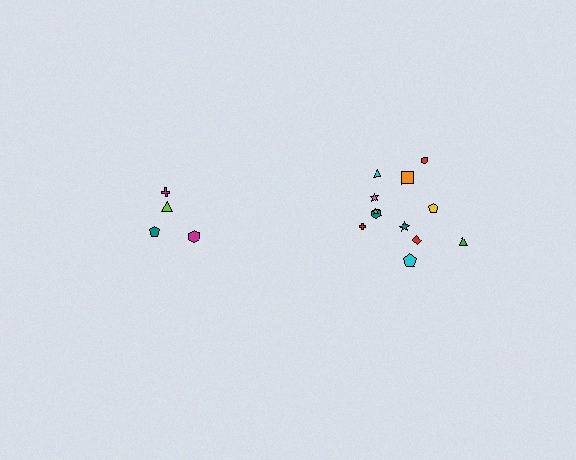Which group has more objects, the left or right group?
The right group.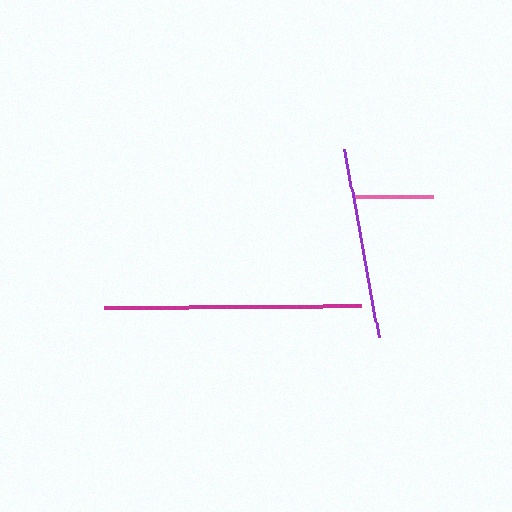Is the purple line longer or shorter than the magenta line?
The magenta line is longer than the purple line.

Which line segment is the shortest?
The pink line is the shortest at approximately 78 pixels.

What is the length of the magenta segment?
The magenta segment is approximately 257 pixels long.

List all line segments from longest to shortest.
From longest to shortest: magenta, purple, pink.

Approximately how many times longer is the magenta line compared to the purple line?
The magenta line is approximately 1.3 times the length of the purple line.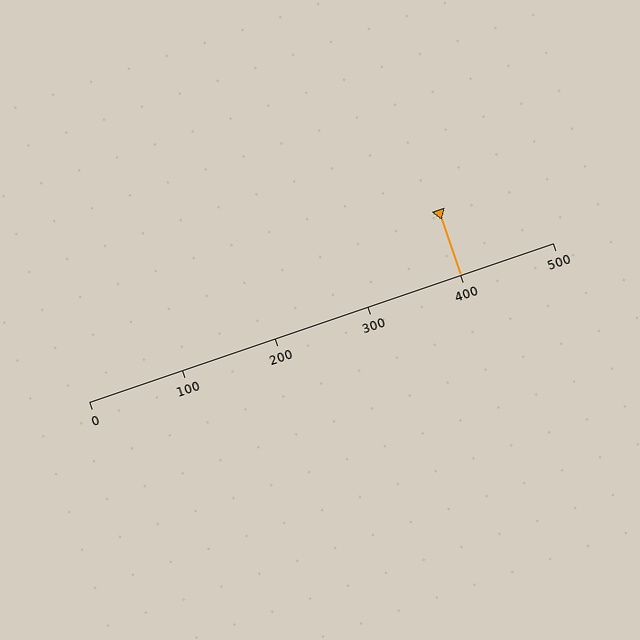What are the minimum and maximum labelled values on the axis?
The axis runs from 0 to 500.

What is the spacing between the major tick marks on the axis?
The major ticks are spaced 100 apart.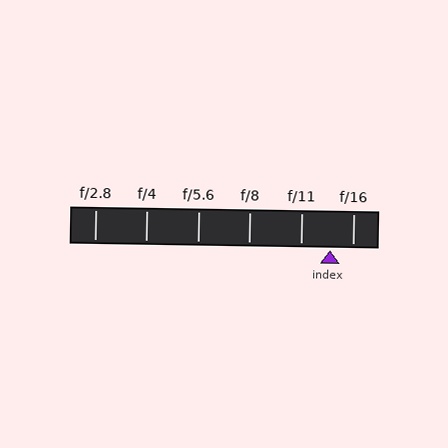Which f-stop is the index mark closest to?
The index mark is closest to f/16.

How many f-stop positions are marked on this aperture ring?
There are 6 f-stop positions marked.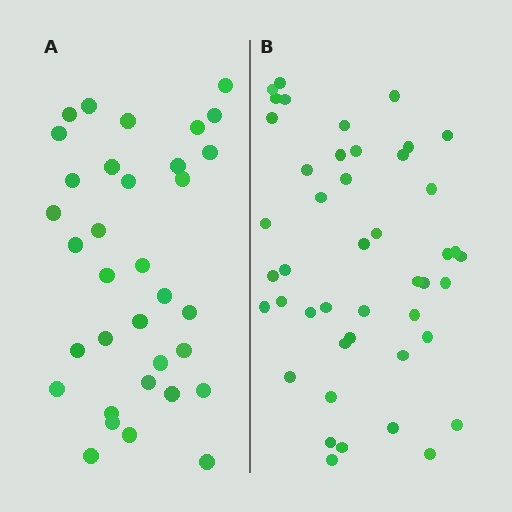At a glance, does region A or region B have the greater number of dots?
Region B (the right region) has more dots.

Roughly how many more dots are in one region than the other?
Region B has roughly 12 or so more dots than region A.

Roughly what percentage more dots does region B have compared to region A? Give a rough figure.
About 30% more.